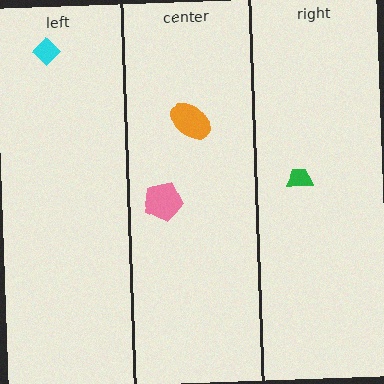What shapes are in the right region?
The green trapezoid.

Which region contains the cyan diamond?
The left region.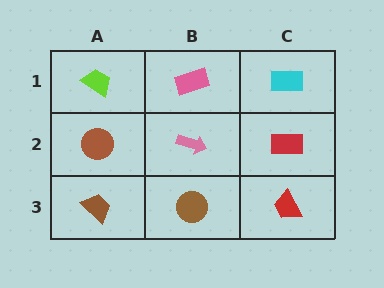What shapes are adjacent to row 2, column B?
A pink rectangle (row 1, column B), a brown circle (row 3, column B), a brown circle (row 2, column A), a red rectangle (row 2, column C).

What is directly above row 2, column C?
A cyan rectangle.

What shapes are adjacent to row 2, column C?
A cyan rectangle (row 1, column C), a red trapezoid (row 3, column C), a pink arrow (row 2, column B).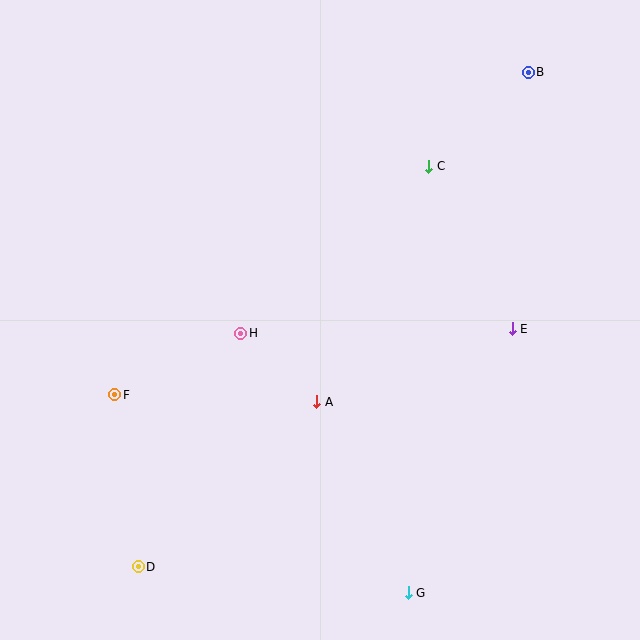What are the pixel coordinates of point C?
Point C is at (429, 166).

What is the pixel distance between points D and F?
The distance between D and F is 174 pixels.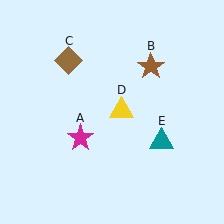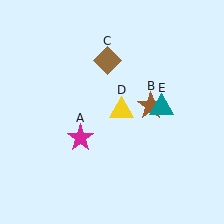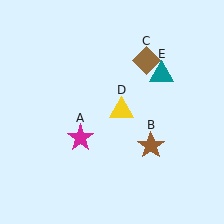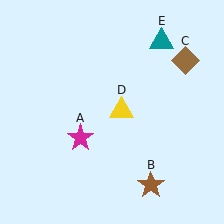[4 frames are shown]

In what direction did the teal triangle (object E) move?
The teal triangle (object E) moved up.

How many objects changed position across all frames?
3 objects changed position: brown star (object B), brown diamond (object C), teal triangle (object E).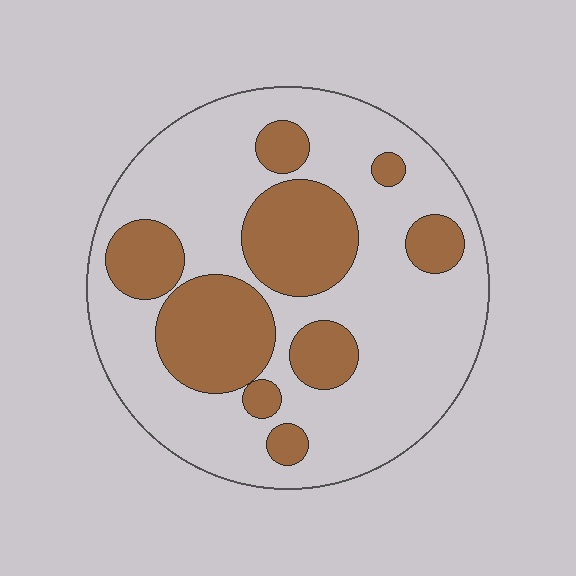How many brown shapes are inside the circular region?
9.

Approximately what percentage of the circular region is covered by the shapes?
Approximately 30%.